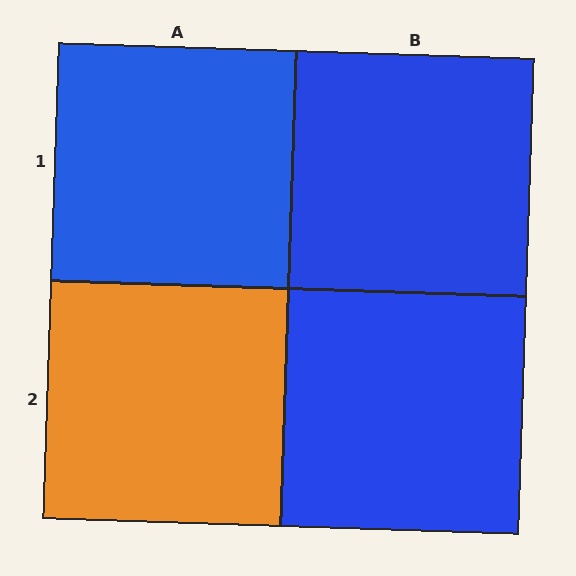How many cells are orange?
1 cell is orange.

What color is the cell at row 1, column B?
Blue.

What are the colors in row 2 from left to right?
Orange, blue.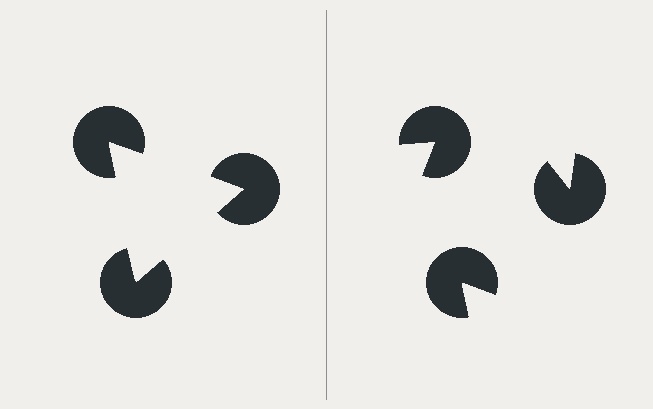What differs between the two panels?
The pac-man discs are positioned identically on both sides; only the wedge orientations differ. On the left they align to a triangle; on the right they are misaligned.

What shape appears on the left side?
An illusory triangle.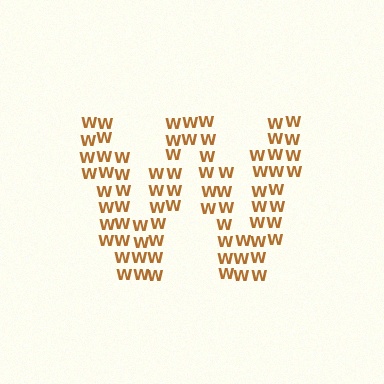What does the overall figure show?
The overall figure shows the letter W.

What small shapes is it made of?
It is made of small letter W's.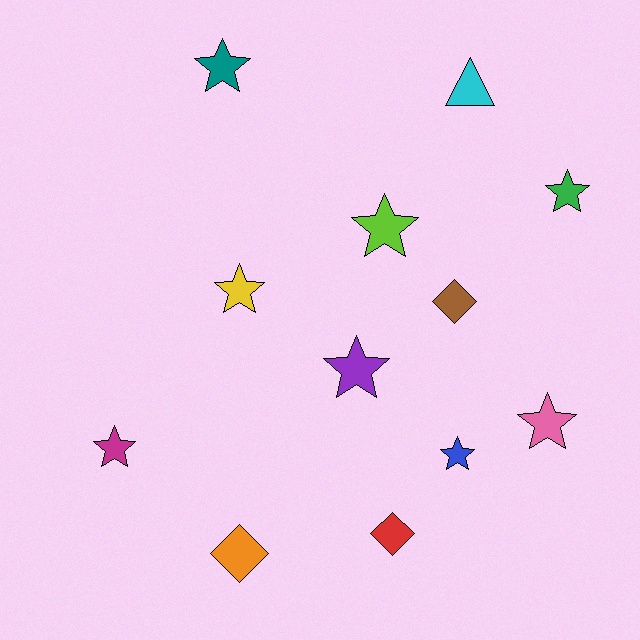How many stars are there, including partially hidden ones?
There are 8 stars.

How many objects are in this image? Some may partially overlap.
There are 12 objects.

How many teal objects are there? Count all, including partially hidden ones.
There is 1 teal object.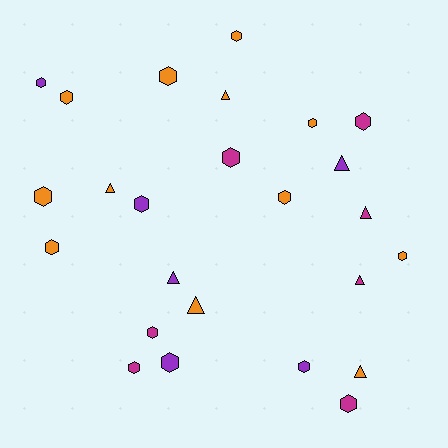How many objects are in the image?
There are 25 objects.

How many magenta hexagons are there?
There are 5 magenta hexagons.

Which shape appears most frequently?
Hexagon, with 17 objects.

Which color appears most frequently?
Orange, with 12 objects.